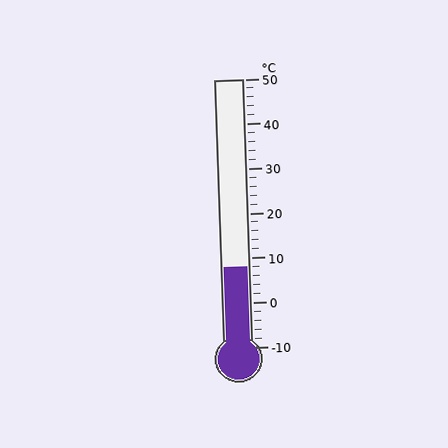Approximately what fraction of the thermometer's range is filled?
The thermometer is filled to approximately 30% of its range.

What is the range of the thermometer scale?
The thermometer scale ranges from -10°C to 50°C.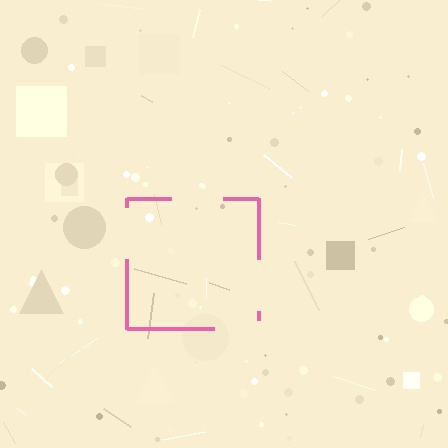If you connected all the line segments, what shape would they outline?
They would outline a square.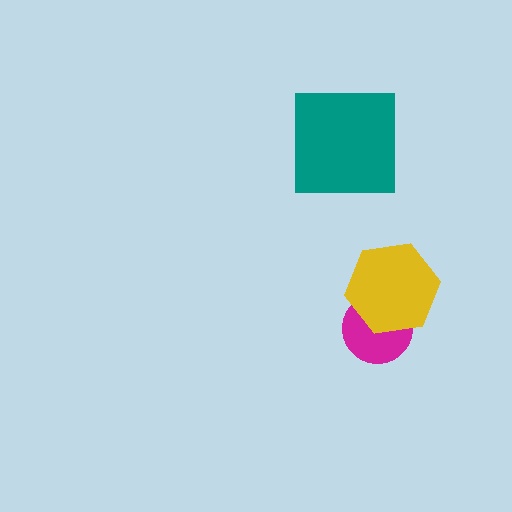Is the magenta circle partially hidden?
Yes, it is partially covered by another shape.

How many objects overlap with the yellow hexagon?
1 object overlaps with the yellow hexagon.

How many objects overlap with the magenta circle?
1 object overlaps with the magenta circle.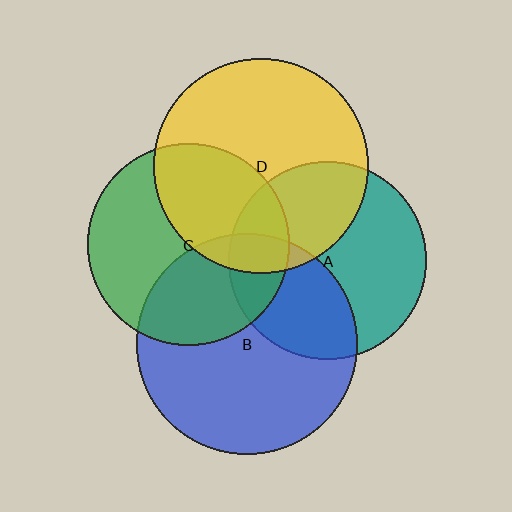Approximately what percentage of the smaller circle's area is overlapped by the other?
Approximately 20%.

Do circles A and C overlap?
Yes.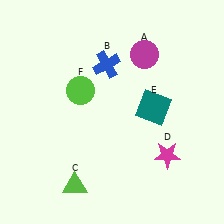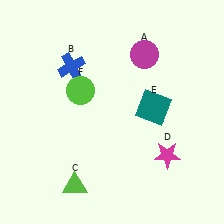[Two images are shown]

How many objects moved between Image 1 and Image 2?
1 object moved between the two images.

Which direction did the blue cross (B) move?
The blue cross (B) moved left.